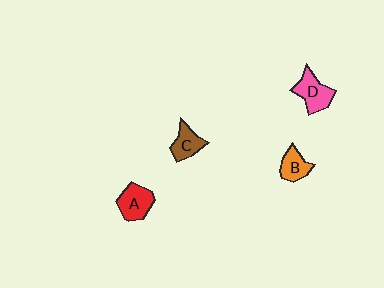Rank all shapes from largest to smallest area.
From largest to smallest: D (pink), A (red), C (brown), B (orange).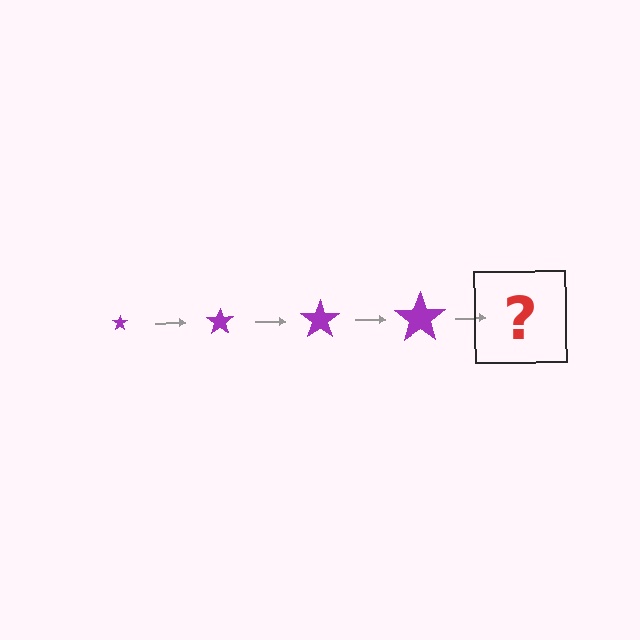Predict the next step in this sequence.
The next step is a purple star, larger than the previous one.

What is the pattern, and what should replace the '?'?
The pattern is that the star gets progressively larger each step. The '?' should be a purple star, larger than the previous one.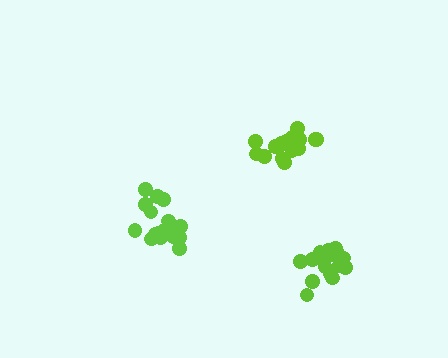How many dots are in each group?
Group 1: 18 dots, Group 2: 17 dots, Group 3: 17 dots (52 total).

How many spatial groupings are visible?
There are 3 spatial groupings.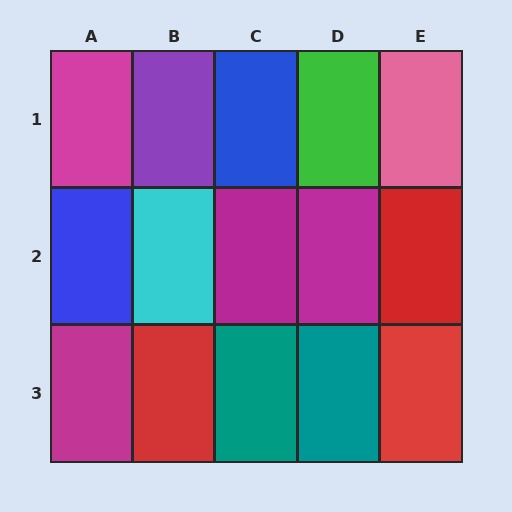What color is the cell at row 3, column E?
Red.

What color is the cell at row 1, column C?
Blue.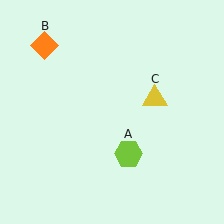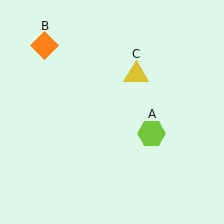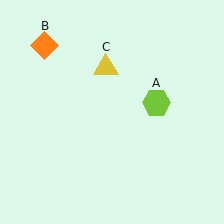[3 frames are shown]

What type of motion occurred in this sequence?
The lime hexagon (object A), yellow triangle (object C) rotated counterclockwise around the center of the scene.